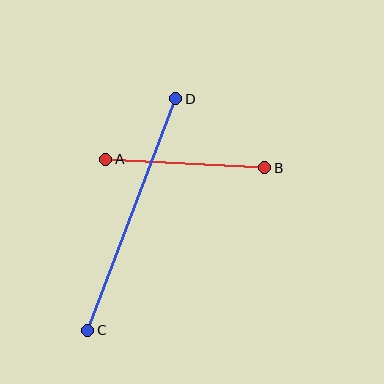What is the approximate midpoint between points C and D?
The midpoint is at approximately (132, 215) pixels.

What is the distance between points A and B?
The distance is approximately 159 pixels.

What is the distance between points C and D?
The distance is approximately 247 pixels.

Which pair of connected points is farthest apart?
Points C and D are farthest apart.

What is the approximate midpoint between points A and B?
The midpoint is at approximately (185, 163) pixels.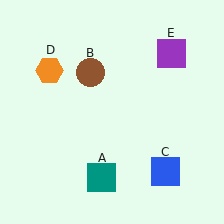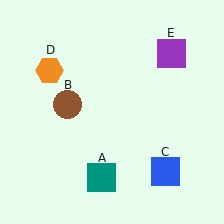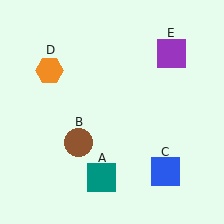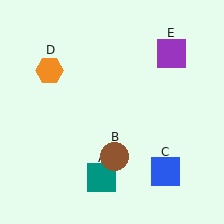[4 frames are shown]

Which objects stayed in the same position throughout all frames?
Teal square (object A) and blue square (object C) and orange hexagon (object D) and purple square (object E) remained stationary.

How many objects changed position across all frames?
1 object changed position: brown circle (object B).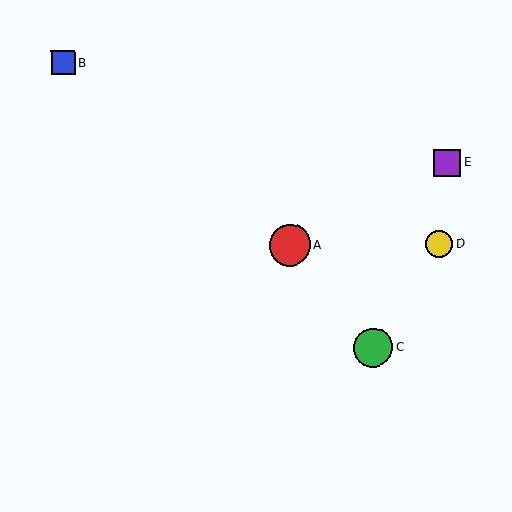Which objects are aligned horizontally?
Objects A, D are aligned horizontally.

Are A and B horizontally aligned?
No, A is at y≈245 and B is at y≈63.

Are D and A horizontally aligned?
Yes, both are at y≈243.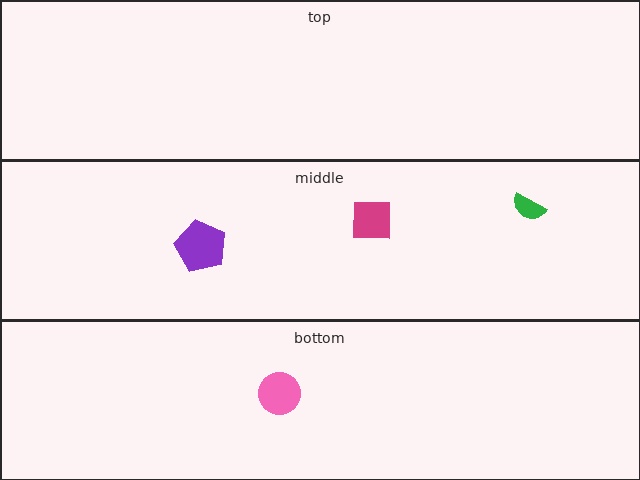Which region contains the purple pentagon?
The middle region.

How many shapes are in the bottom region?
1.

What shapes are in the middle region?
The magenta square, the purple pentagon, the green semicircle.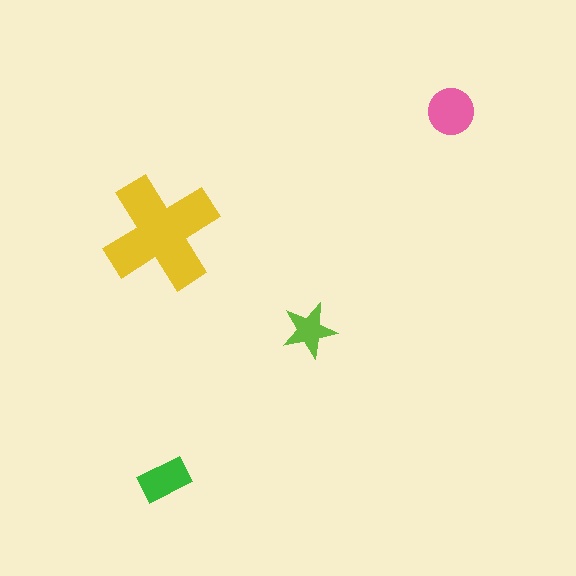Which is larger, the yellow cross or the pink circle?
The yellow cross.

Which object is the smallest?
The lime star.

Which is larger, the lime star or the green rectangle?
The green rectangle.